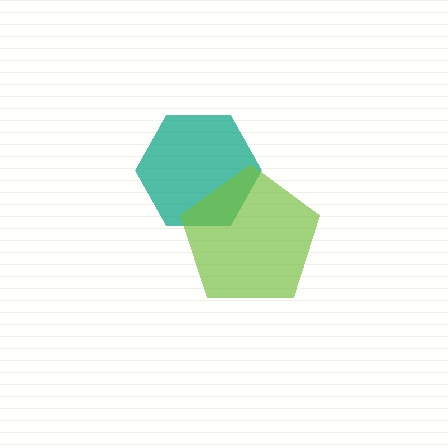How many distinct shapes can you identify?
There are 2 distinct shapes: a teal hexagon, a lime pentagon.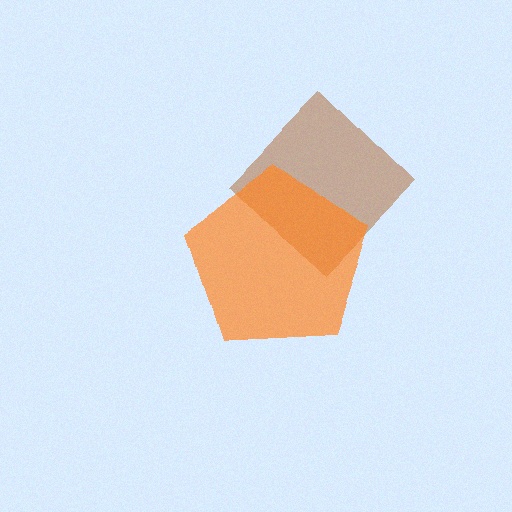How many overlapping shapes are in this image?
There are 2 overlapping shapes in the image.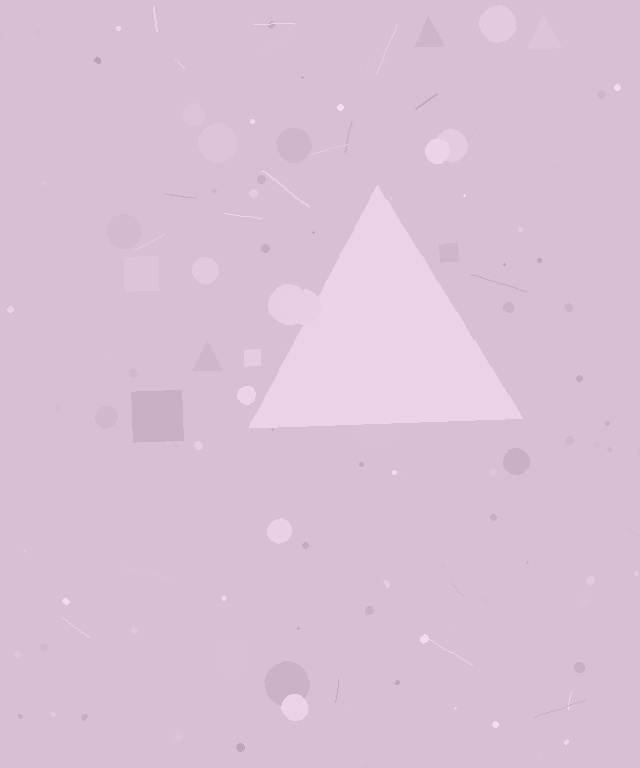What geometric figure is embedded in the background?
A triangle is embedded in the background.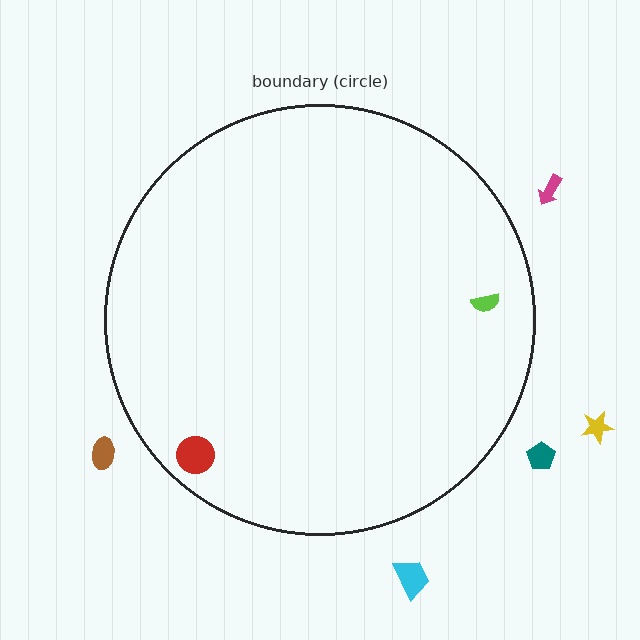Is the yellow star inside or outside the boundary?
Outside.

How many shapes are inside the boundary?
2 inside, 5 outside.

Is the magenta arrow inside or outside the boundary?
Outside.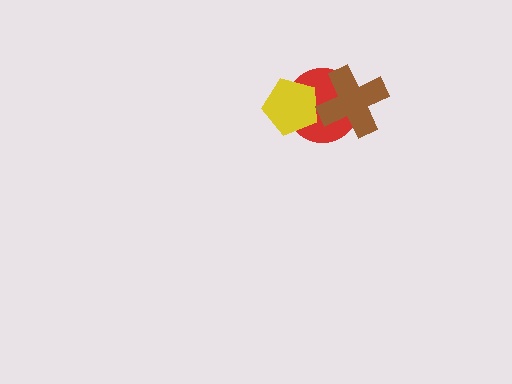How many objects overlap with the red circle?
2 objects overlap with the red circle.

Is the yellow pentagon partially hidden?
No, no other shape covers it.